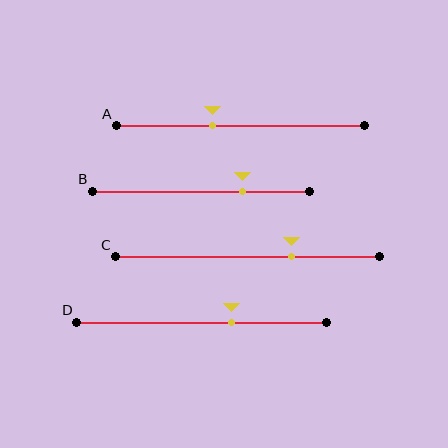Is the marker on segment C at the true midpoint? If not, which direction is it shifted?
No, the marker on segment C is shifted to the right by about 16% of the segment length.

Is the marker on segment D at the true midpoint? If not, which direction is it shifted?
No, the marker on segment D is shifted to the right by about 12% of the segment length.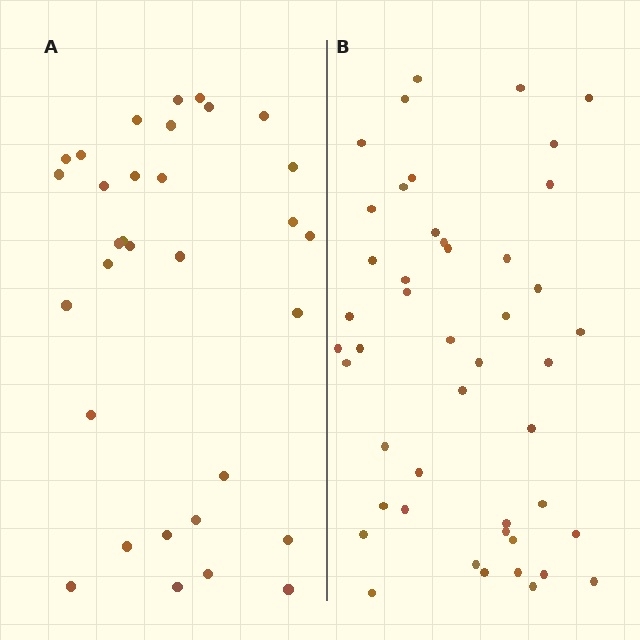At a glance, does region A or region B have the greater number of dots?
Region B (the right region) has more dots.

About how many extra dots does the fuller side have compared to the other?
Region B has approximately 15 more dots than region A.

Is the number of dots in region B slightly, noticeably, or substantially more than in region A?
Region B has noticeably more, but not dramatically so. The ratio is roughly 1.4 to 1.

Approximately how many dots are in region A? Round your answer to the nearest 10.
About 30 dots. (The exact count is 32, which rounds to 30.)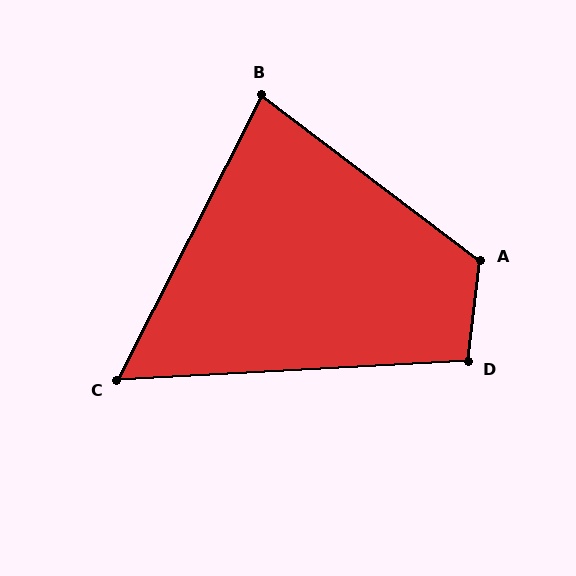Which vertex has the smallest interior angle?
C, at approximately 60 degrees.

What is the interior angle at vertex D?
Approximately 100 degrees (obtuse).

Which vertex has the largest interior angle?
A, at approximately 120 degrees.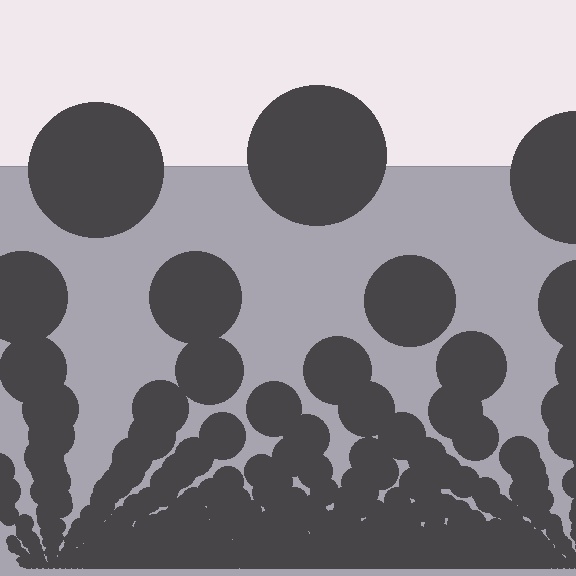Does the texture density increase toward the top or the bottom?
Density increases toward the bottom.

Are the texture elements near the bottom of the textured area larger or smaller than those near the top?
Smaller. The gradient is inverted — elements near the bottom are smaller and denser.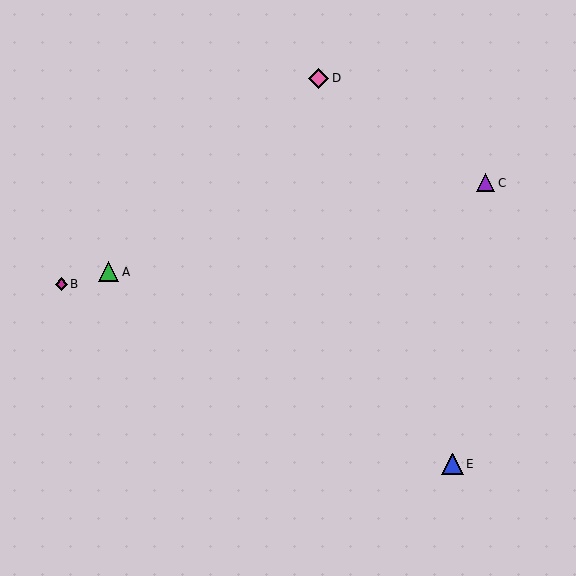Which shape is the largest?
The blue triangle (labeled E) is the largest.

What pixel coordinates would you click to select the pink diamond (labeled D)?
Click at (319, 78) to select the pink diamond D.